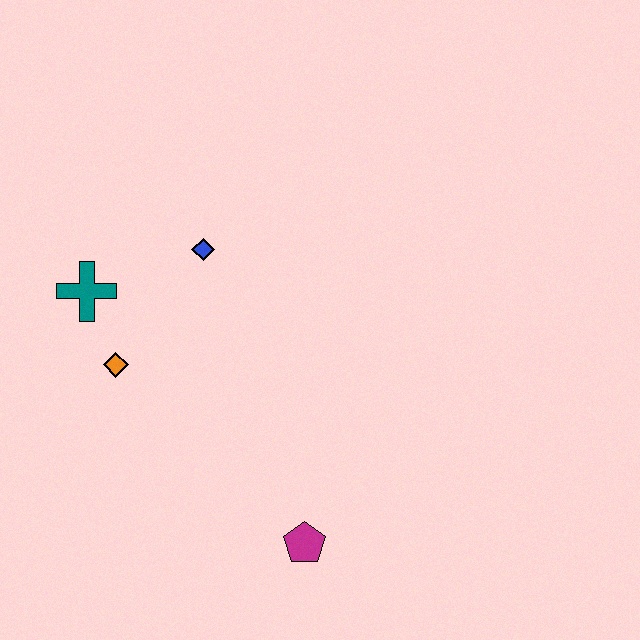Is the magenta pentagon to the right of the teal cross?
Yes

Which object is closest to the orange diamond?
The teal cross is closest to the orange diamond.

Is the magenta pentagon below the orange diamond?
Yes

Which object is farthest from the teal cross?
The magenta pentagon is farthest from the teal cross.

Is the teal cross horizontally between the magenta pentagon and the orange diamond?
No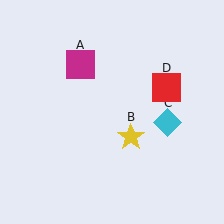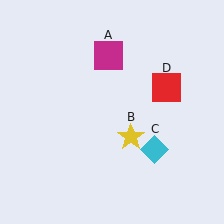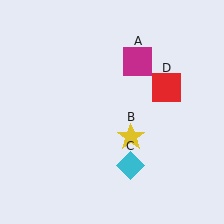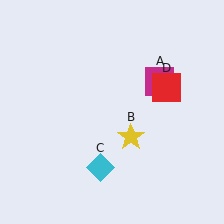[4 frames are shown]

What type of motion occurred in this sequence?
The magenta square (object A), cyan diamond (object C) rotated clockwise around the center of the scene.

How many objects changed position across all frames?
2 objects changed position: magenta square (object A), cyan diamond (object C).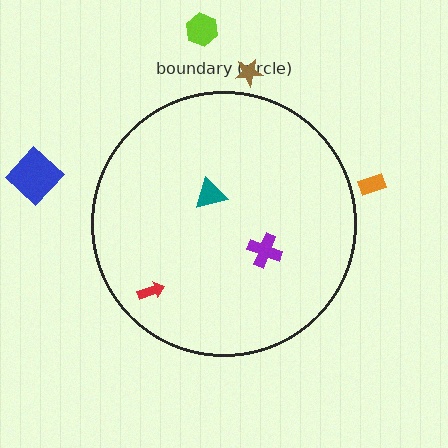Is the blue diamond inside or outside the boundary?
Outside.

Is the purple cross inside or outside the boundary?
Inside.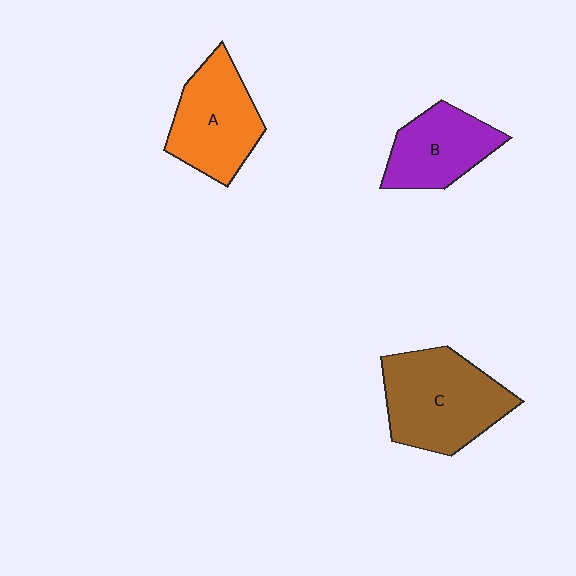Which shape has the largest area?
Shape C (brown).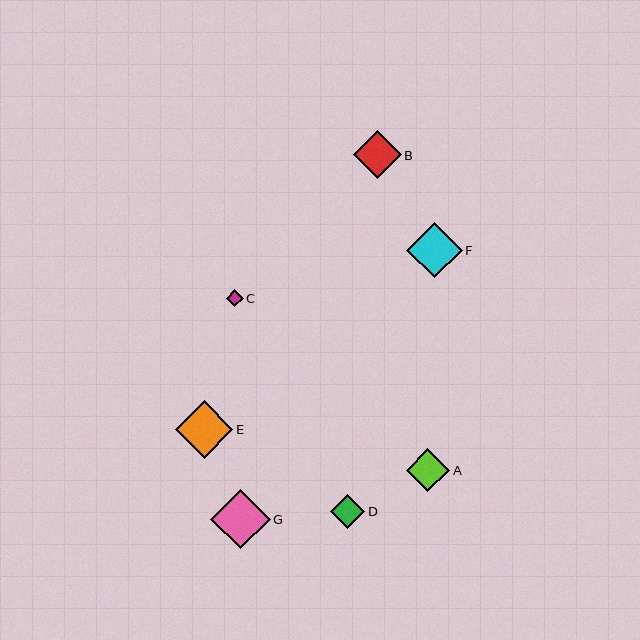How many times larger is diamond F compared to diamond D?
Diamond F is approximately 1.6 times the size of diamond D.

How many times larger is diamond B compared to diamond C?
Diamond B is approximately 2.8 times the size of diamond C.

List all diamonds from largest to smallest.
From largest to smallest: G, E, F, B, A, D, C.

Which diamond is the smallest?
Diamond C is the smallest with a size of approximately 17 pixels.